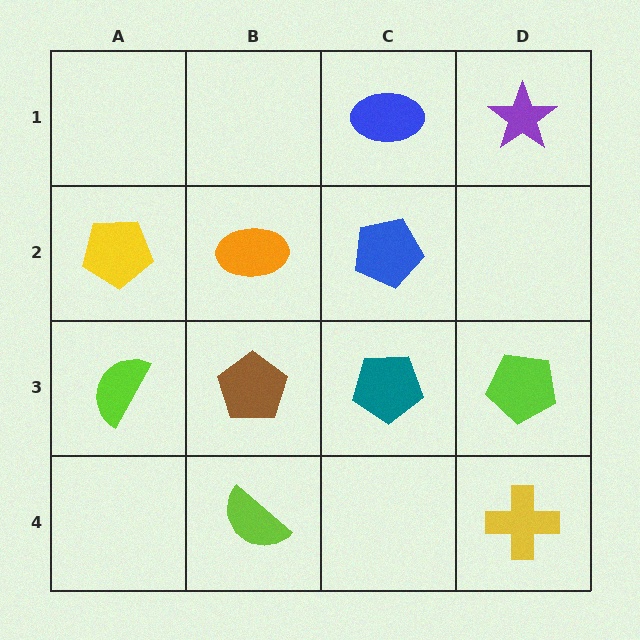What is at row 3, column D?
A lime pentagon.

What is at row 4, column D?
A yellow cross.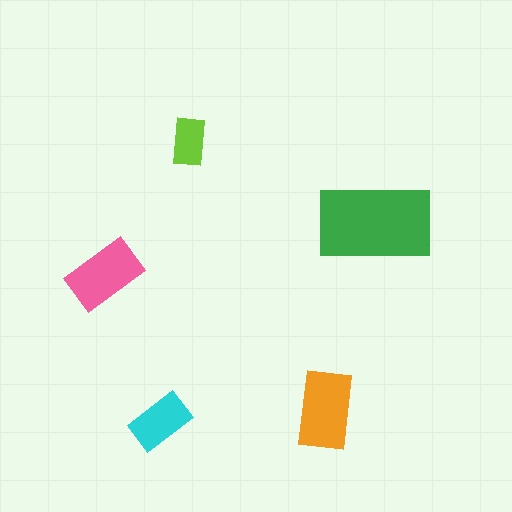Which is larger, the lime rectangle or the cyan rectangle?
The cyan one.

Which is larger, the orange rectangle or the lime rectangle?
The orange one.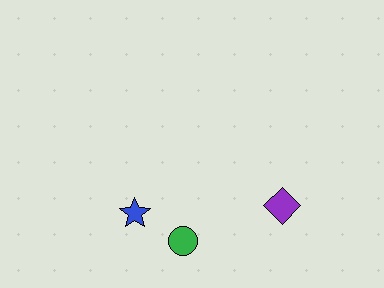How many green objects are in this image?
There is 1 green object.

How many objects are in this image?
There are 3 objects.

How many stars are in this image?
There is 1 star.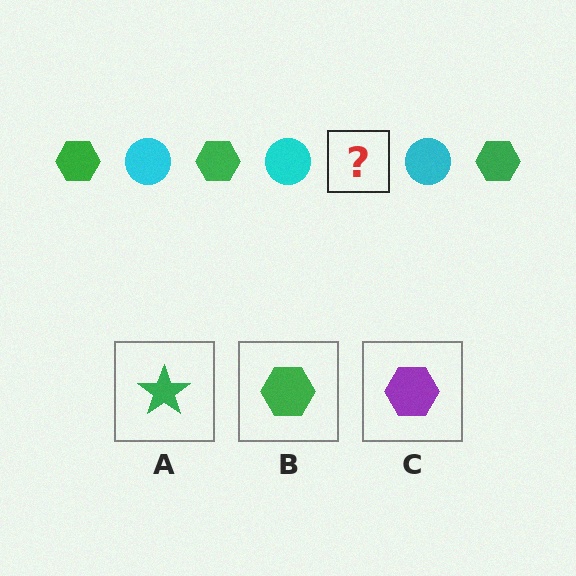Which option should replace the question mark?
Option B.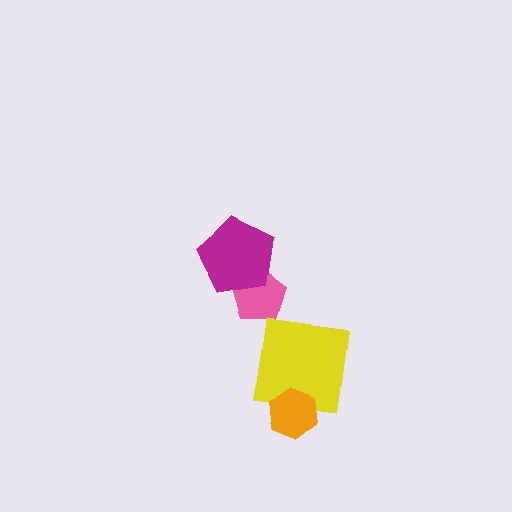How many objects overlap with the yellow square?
1 object overlaps with the yellow square.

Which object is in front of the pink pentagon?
The magenta pentagon is in front of the pink pentagon.